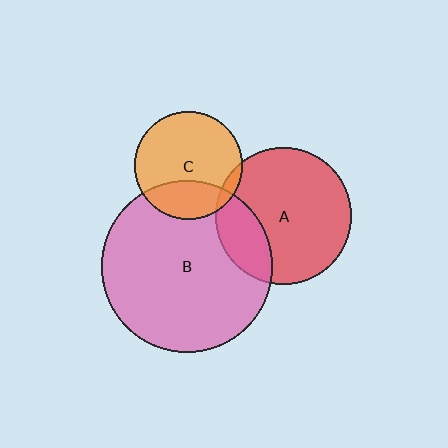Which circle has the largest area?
Circle B (pink).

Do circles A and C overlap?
Yes.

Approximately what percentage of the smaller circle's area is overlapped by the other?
Approximately 5%.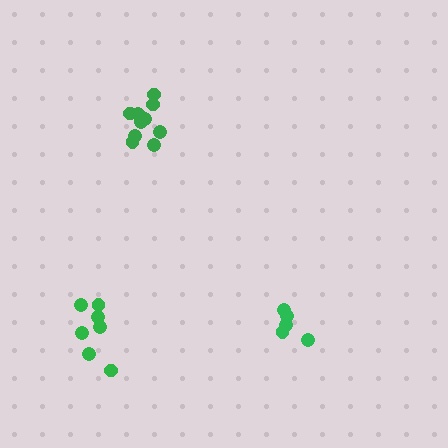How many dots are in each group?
Group 1: 11 dots, Group 2: 5 dots, Group 3: 7 dots (23 total).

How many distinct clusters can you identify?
There are 3 distinct clusters.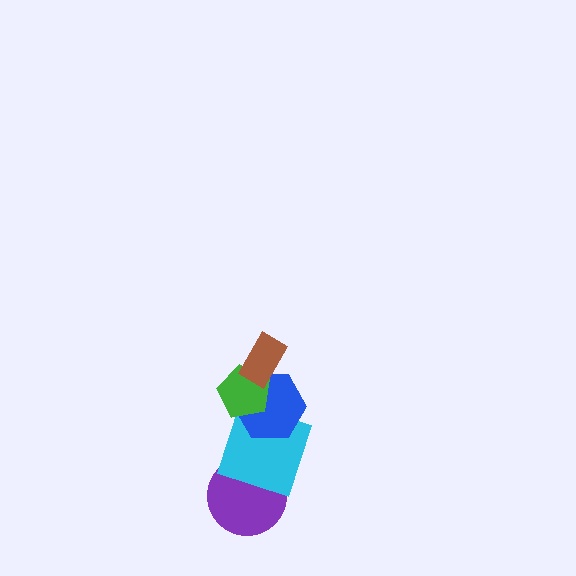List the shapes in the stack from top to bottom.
From top to bottom: the brown rectangle, the green pentagon, the blue hexagon, the cyan square, the purple circle.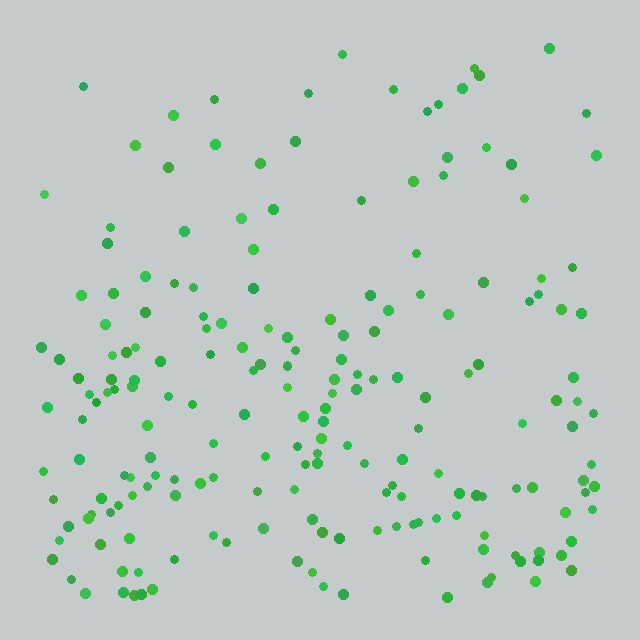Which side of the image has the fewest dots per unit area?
The top.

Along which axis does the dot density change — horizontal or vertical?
Vertical.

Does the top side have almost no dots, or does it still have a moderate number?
Still a moderate number, just noticeably fewer than the bottom.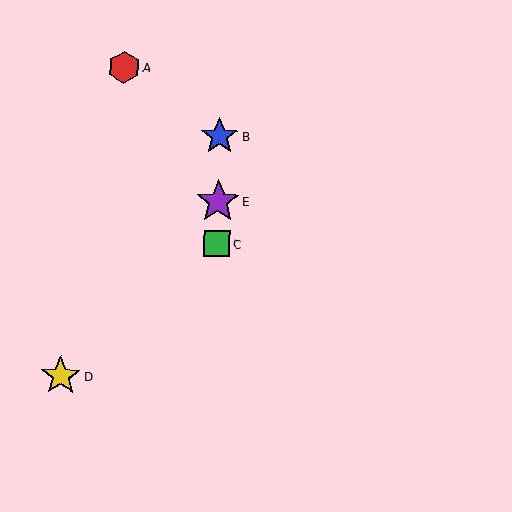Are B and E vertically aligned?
Yes, both are at x≈220.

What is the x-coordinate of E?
Object E is at x≈218.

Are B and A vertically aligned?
No, B is at x≈220 and A is at x≈124.